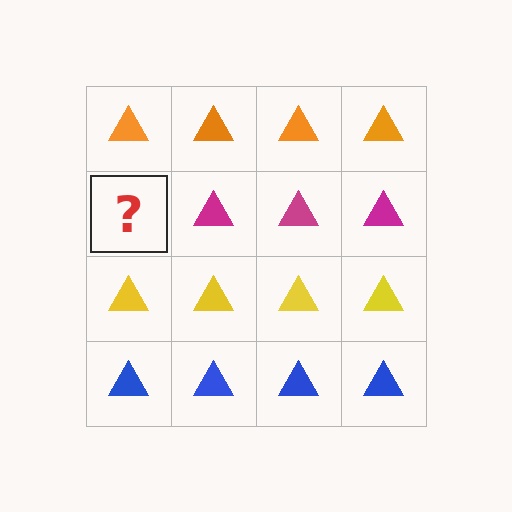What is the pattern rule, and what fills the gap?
The rule is that each row has a consistent color. The gap should be filled with a magenta triangle.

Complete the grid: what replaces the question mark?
The question mark should be replaced with a magenta triangle.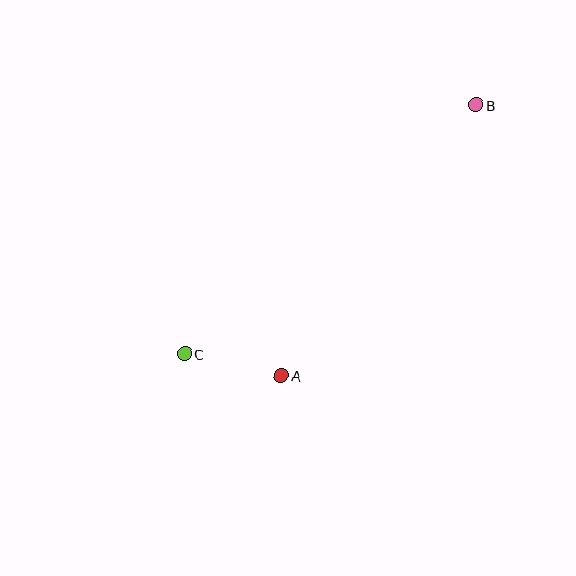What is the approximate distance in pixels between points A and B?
The distance between A and B is approximately 333 pixels.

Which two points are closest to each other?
Points A and C are closest to each other.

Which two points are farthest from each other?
Points B and C are farthest from each other.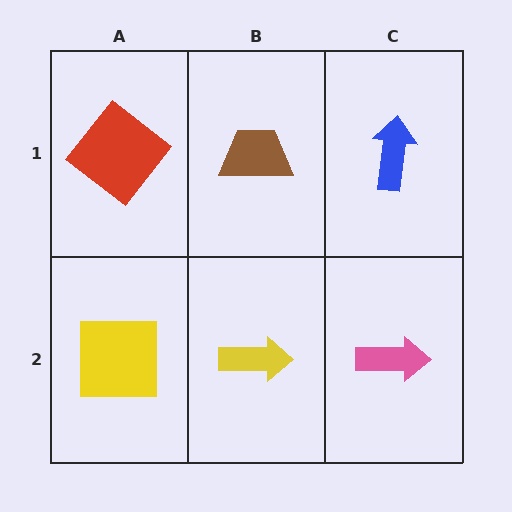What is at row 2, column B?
A yellow arrow.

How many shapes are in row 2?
3 shapes.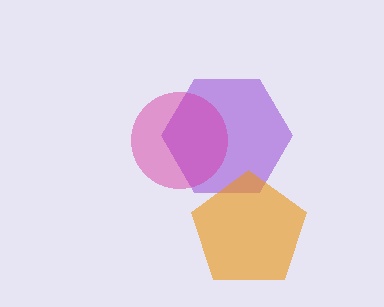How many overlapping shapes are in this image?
There are 3 overlapping shapes in the image.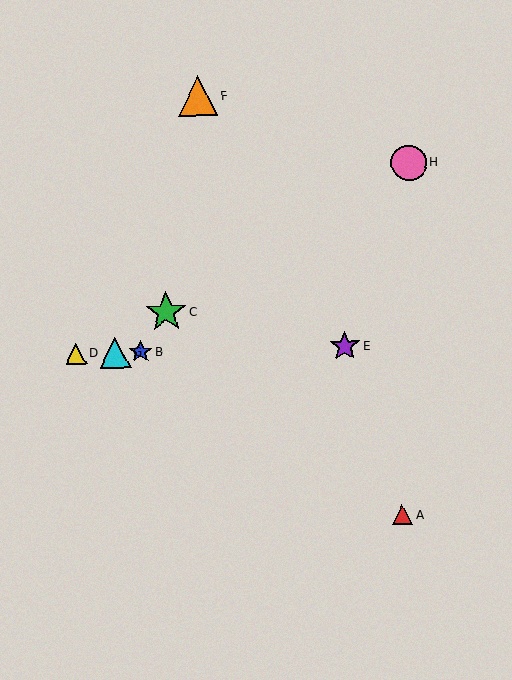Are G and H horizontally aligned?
No, G is at y≈352 and H is at y≈163.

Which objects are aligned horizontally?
Objects B, D, E, G are aligned horizontally.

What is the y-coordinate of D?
Object D is at y≈353.